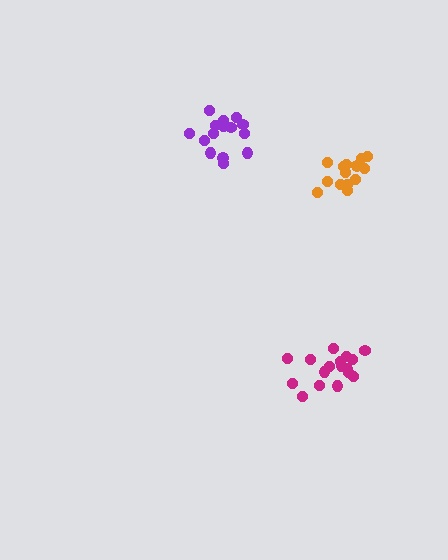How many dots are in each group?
Group 1: 14 dots, Group 2: 17 dots, Group 3: 15 dots (46 total).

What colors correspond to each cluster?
The clusters are colored: orange, magenta, purple.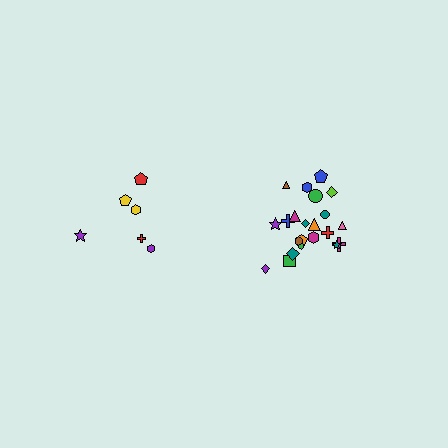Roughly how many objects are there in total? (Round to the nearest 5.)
Roughly 30 objects in total.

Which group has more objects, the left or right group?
The right group.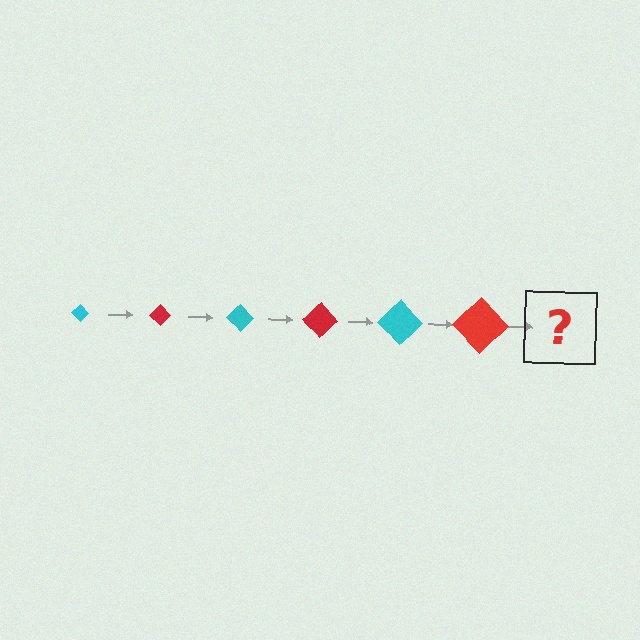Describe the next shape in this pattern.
It should be a cyan diamond, larger than the previous one.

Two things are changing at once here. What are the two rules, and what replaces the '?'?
The two rules are that the diamond grows larger each step and the color cycles through cyan and red. The '?' should be a cyan diamond, larger than the previous one.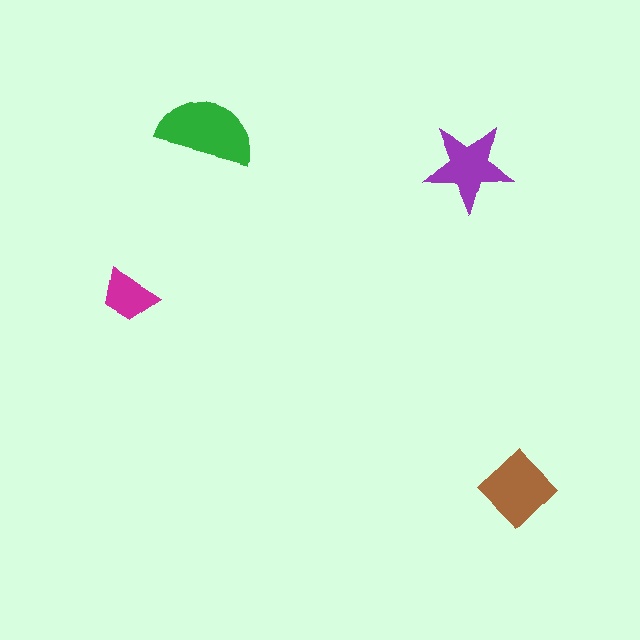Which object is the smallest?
The magenta trapezoid.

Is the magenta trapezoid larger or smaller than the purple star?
Smaller.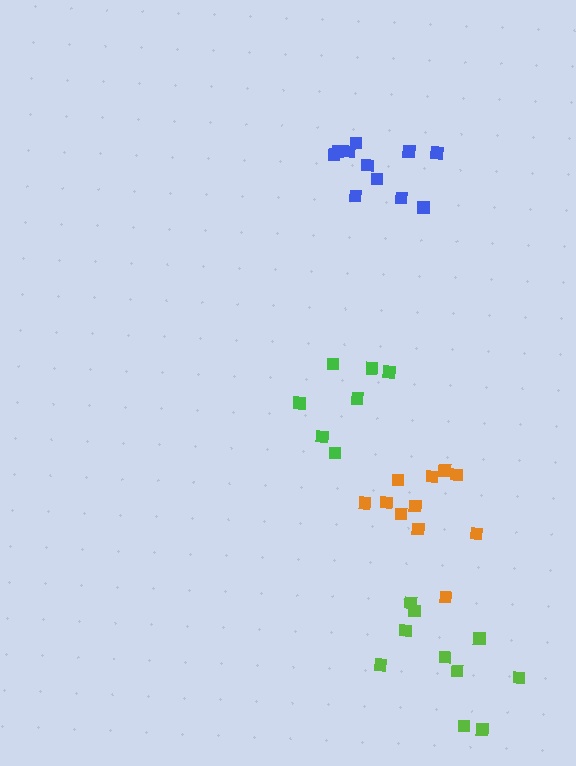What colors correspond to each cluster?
The clusters are colored: orange, green, blue, lime.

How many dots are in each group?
Group 1: 11 dots, Group 2: 7 dots, Group 3: 11 dots, Group 4: 10 dots (39 total).